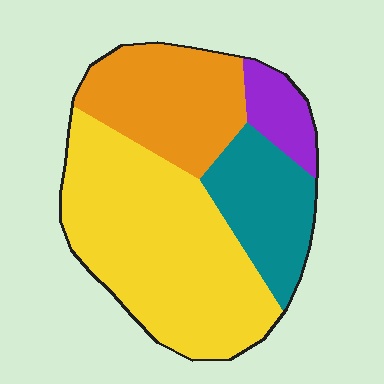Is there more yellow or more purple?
Yellow.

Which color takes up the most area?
Yellow, at roughly 50%.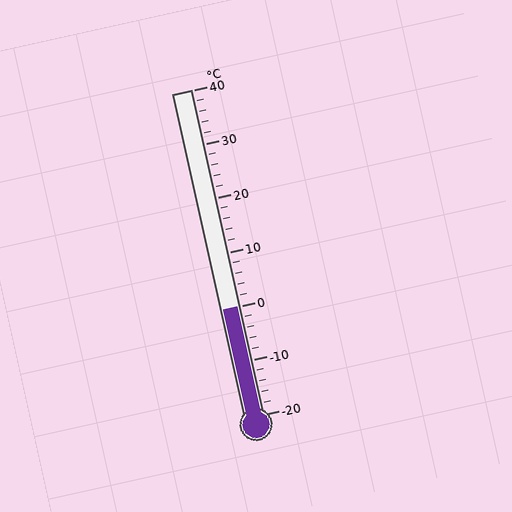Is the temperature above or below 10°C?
The temperature is below 10°C.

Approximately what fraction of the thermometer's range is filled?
The thermometer is filled to approximately 35% of its range.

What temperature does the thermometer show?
The thermometer shows approximately 0°C.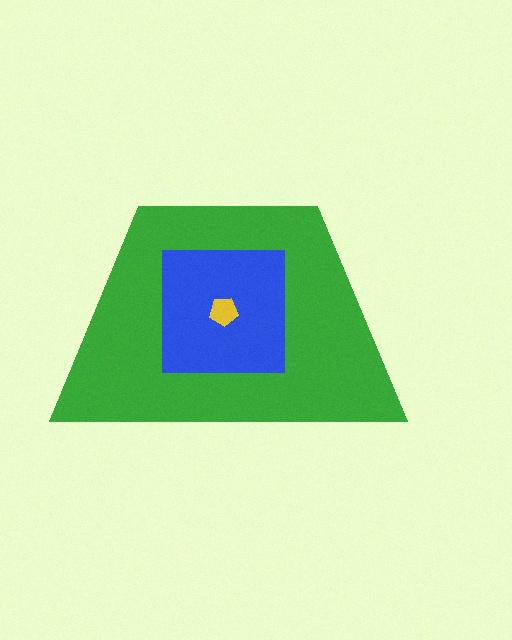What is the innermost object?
The yellow pentagon.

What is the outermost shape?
The green trapezoid.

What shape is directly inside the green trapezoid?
The blue square.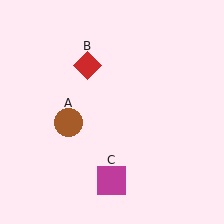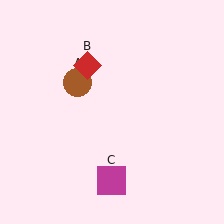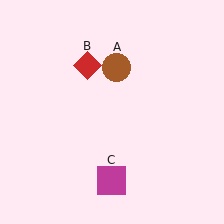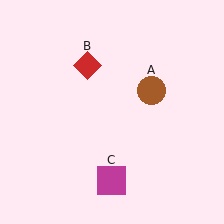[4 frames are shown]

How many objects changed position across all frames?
1 object changed position: brown circle (object A).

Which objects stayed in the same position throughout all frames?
Red diamond (object B) and magenta square (object C) remained stationary.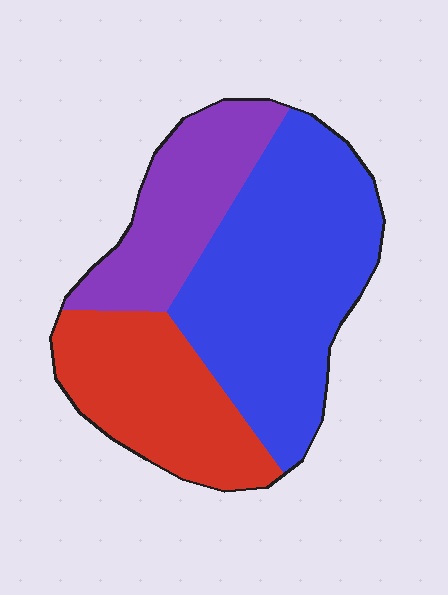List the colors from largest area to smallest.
From largest to smallest: blue, red, purple.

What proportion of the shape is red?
Red covers roughly 30% of the shape.